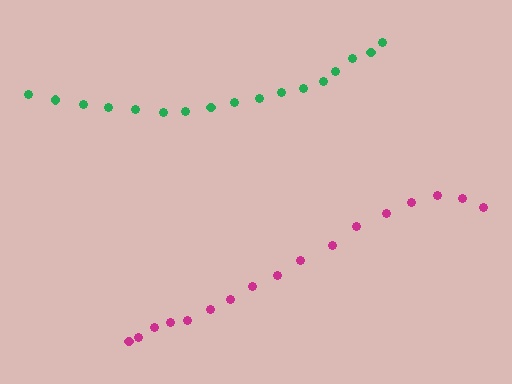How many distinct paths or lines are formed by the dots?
There are 2 distinct paths.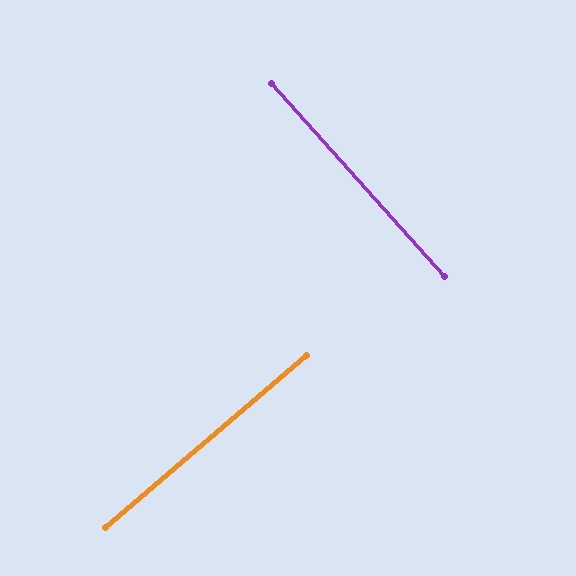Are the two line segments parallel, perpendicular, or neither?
Perpendicular — they meet at approximately 89°.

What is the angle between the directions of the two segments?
Approximately 89 degrees.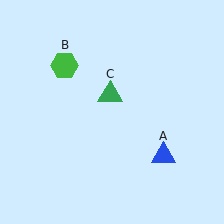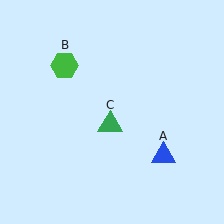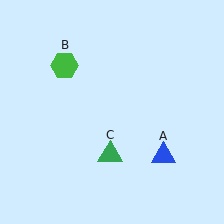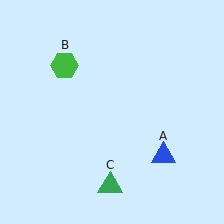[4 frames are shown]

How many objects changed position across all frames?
1 object changed position: green triangle (object C).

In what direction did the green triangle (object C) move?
The green triangle (object C) moved down.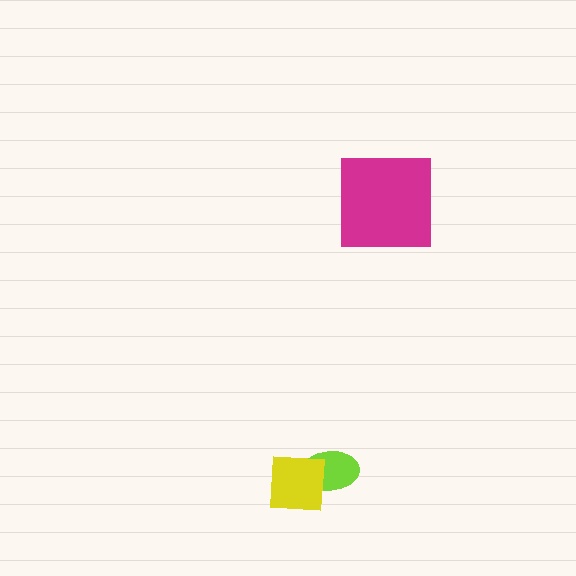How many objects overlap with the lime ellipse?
1 object overlaps with the lime ellipse.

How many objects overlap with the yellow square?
1 object overlaps with the yellow square.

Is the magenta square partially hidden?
No, no other shape covers it.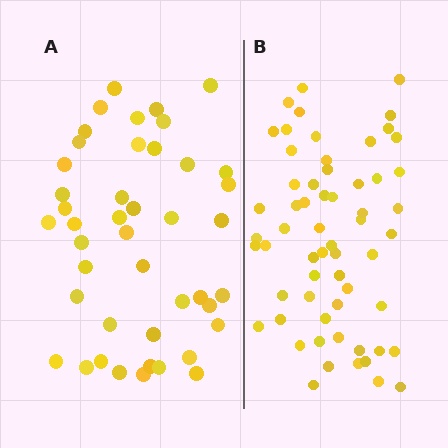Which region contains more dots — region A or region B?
Region B (the right region) has more dots.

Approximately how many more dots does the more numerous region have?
Region B has approximately 15 more dots than region A.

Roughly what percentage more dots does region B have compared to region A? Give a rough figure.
About 35% more.